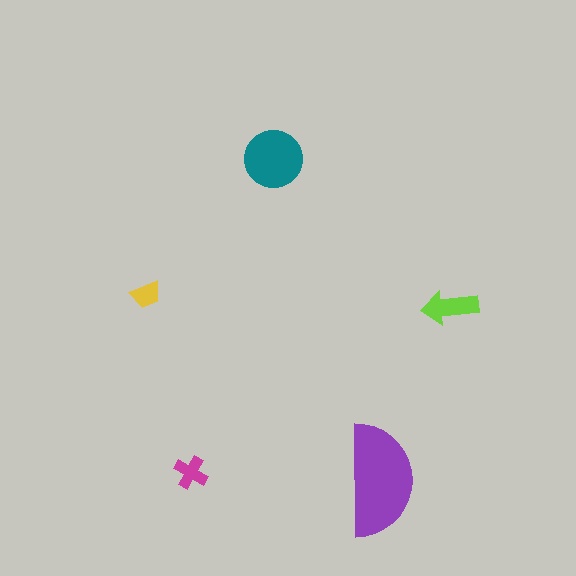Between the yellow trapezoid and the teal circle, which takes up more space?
The teal circle.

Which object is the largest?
The purple semicircle.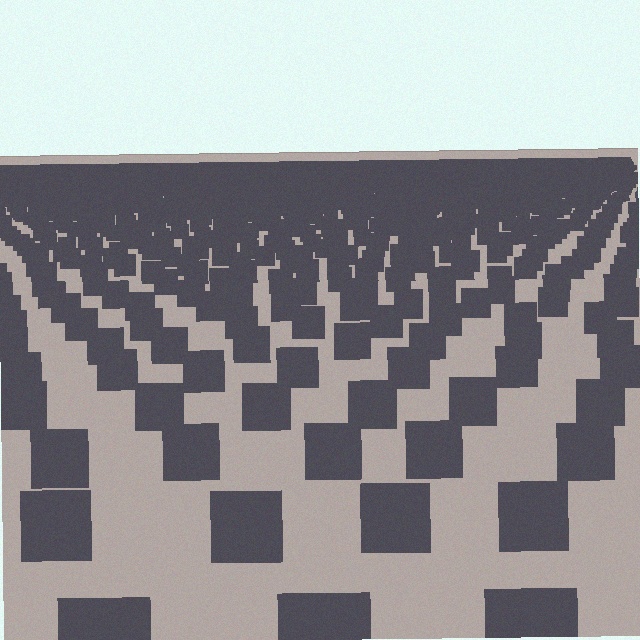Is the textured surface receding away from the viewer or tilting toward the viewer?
The surface is receding away from the viewer. Texture elements get smaller and denser toward the top.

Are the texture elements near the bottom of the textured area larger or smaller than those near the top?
Larger. Near the bottom, elements are closer to the viewer and appear at a bigger on-screen size.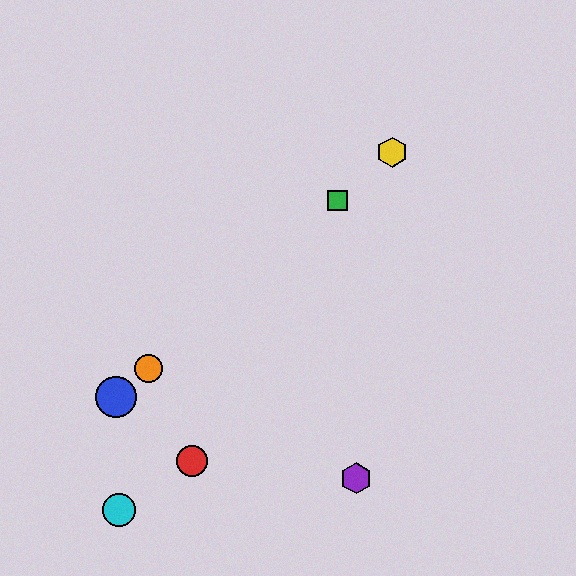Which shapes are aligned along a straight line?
The blue circle, the green square, the yellow hexagon, the orange circle are aligned along a straight line.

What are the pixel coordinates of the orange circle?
The orange circle is at (148, 368).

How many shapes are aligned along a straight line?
4 shapes (the blue circle, the green square, the yellow hexagon, the orange circle) are aligned along a straight line.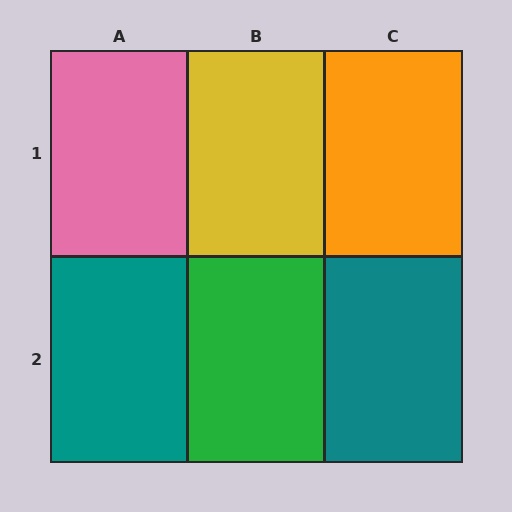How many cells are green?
1 cell is green.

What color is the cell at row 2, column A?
Teal.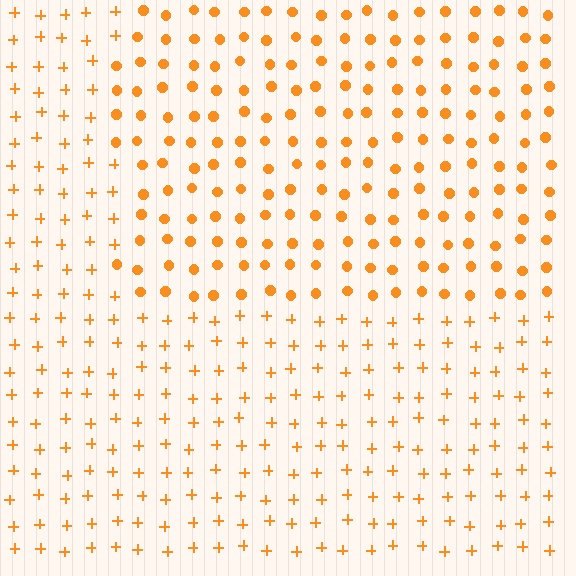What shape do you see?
I see a rectangle.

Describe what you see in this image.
The image is filled with small orange elements arranged in a uniform grid. A rectangle-shaped region contains circles, while the surrounding area contains plus signs. The boundary is defined purely by the change in element shape.